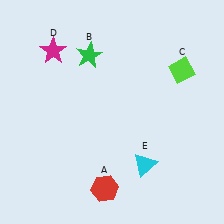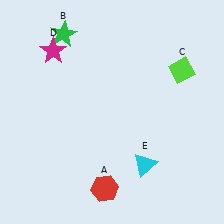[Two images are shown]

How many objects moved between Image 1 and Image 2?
1 object moved between the two images.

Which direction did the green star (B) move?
The green star (B) moved left.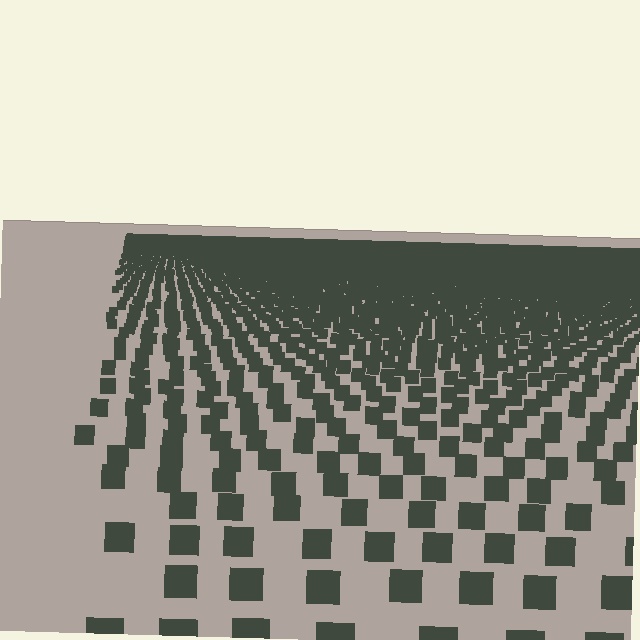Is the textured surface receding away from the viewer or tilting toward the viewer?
The surface is receding away from the viewer. Texture elements get smaller and denser toward the top.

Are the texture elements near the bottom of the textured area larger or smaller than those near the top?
Larger. Near the bottom, elements are closer to the viewer and appear at a bigger on-screen size.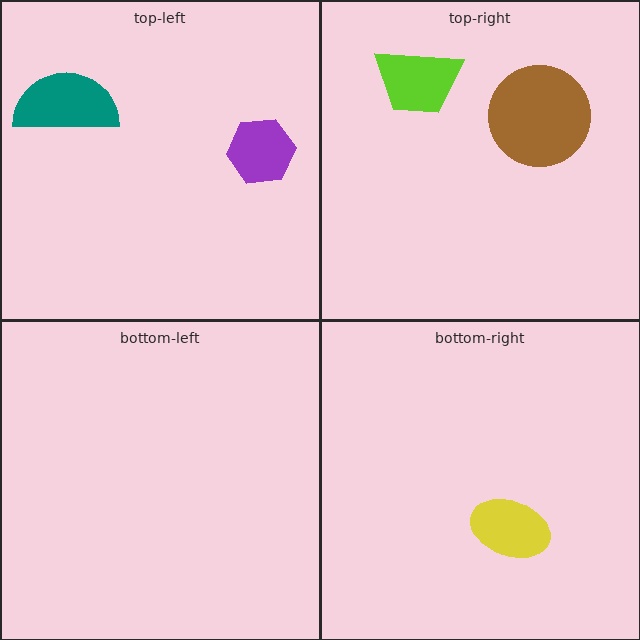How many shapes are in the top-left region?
2.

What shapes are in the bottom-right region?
The yellow ellipse.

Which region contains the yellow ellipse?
The bottom-right region.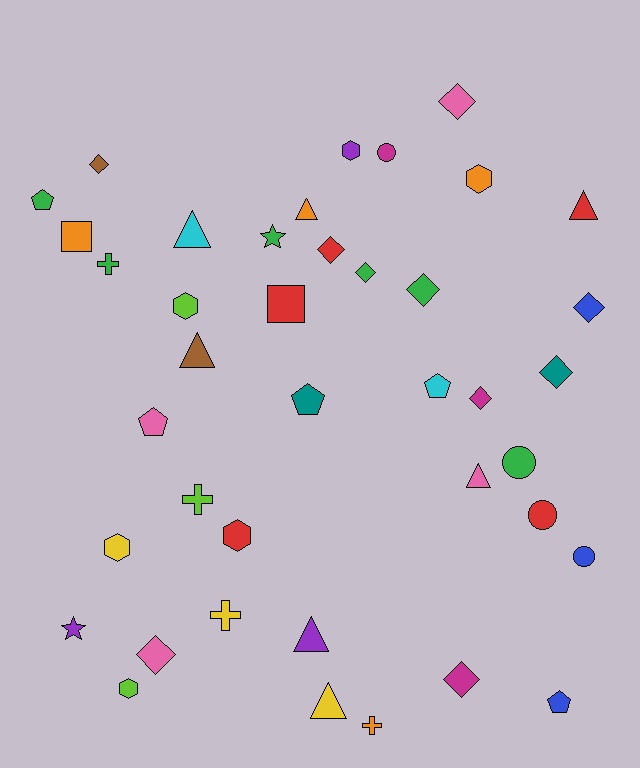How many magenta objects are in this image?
There are 3 magenta objects.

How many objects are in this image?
There are 40 objects.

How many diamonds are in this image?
There are 10 diamonds.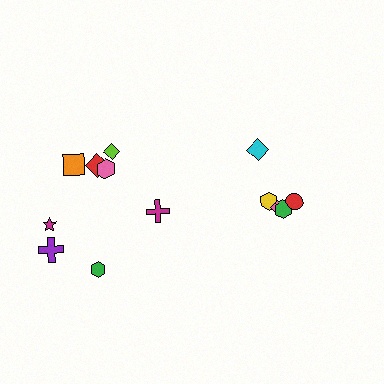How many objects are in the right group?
There are 5 objects.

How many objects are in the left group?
There are 8 objects.